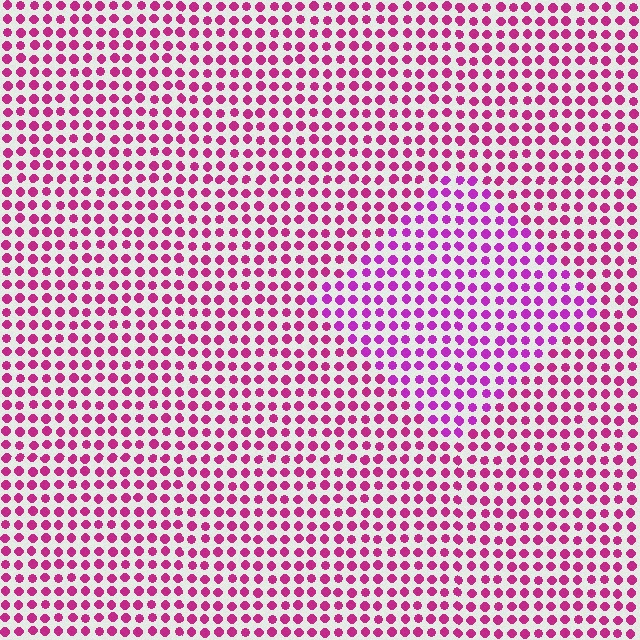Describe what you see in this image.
The image is filled with small magenta elements in a uniform arrangement. A diamond-shaped region is visible where the elements are tinted to a slightly different hue, forming a subtle color boundary.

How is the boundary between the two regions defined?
The boundary is defined purely by a slight shift in hue (about 25 degrees). Spacing, size, and orientation are identical on both sides.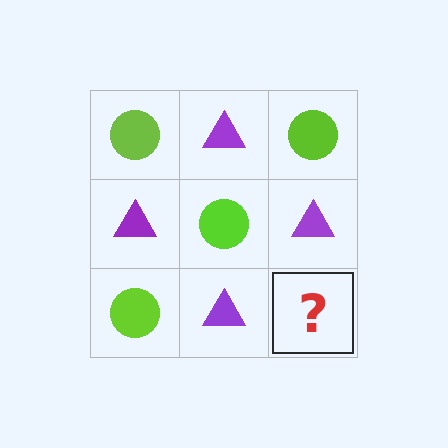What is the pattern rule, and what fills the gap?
The rule is that it alternates lime circle and purple triangle in a checkerboard pattern. The gap should be filled with a lime circle.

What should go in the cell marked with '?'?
The missing cell should contain a lime circle.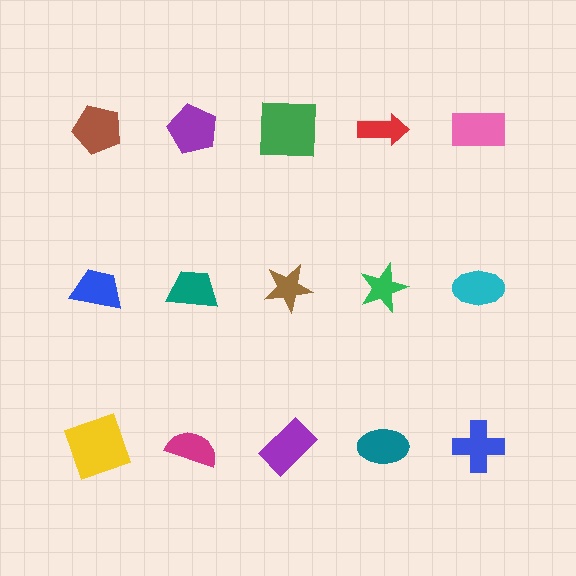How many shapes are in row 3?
5 shapes.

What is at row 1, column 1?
A brown pentagon.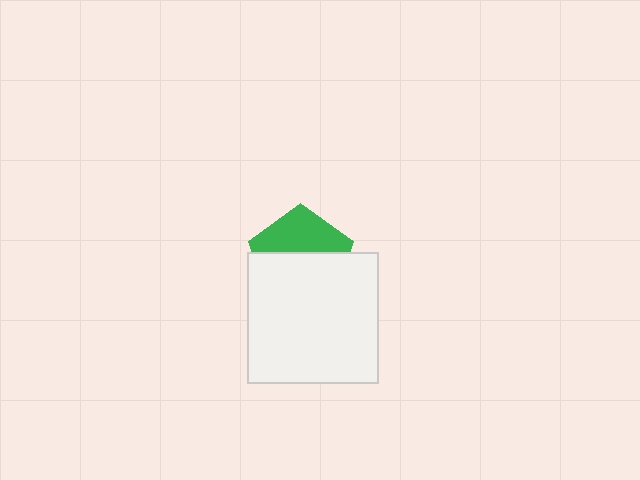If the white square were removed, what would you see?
You would see the complete green pentagon.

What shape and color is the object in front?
The object in front is a white square.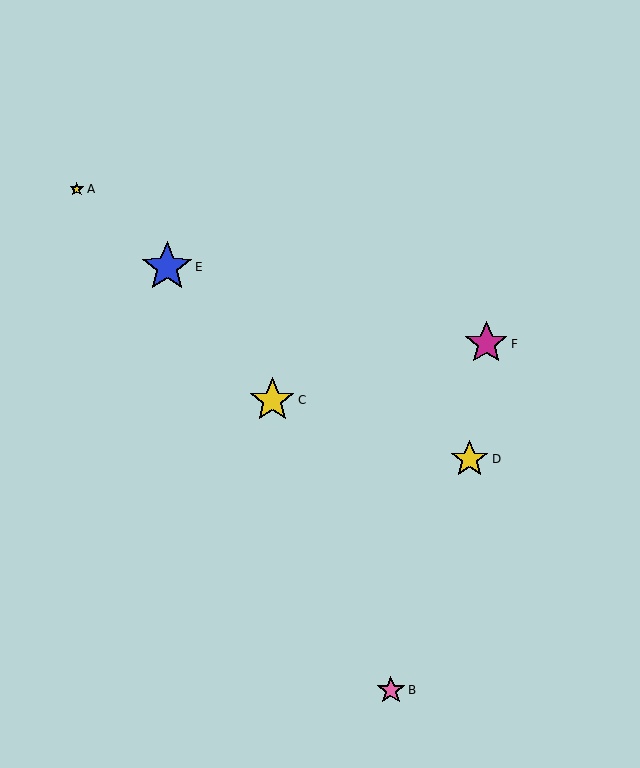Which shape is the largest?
The blue star (labeled E) is the largest.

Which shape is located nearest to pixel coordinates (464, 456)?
The yellow star (labeled D) at (470, 459) is nearest to that location.